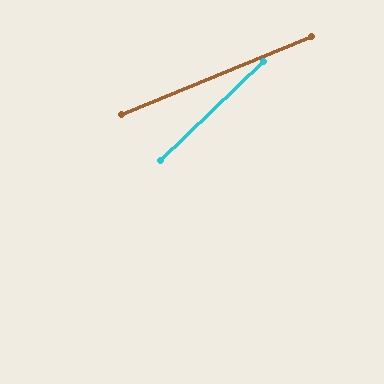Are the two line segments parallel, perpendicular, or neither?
Neither parallel nor perpendicular — they differ by about 22°.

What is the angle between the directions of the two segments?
Approximately 22 degrees.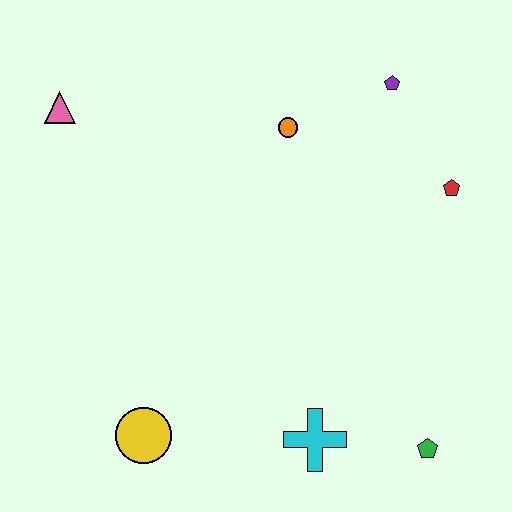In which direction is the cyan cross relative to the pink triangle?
The cyan cross is below the pink triangle.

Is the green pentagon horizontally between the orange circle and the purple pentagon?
No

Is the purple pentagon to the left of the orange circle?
No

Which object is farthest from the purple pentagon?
The yellow circle is farthest from the purple pentagon.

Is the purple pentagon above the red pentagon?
Yes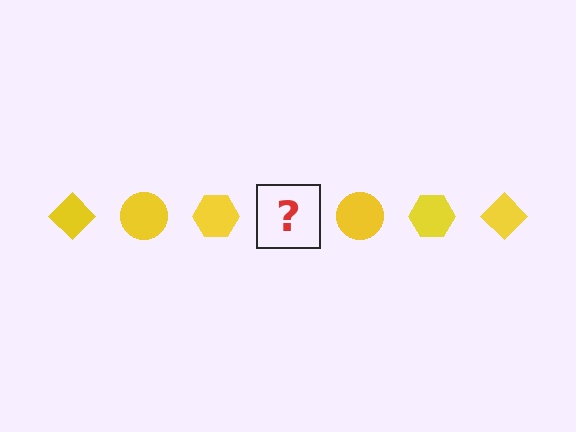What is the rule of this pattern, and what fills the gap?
The rule is that the pattern cycles through diamond, circle, hexagon shapes in yellow. The gap should be filled with a yellow diamond.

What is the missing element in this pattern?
The missing element is a yellow diamond.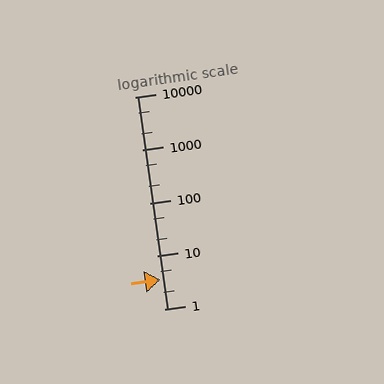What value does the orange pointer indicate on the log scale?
The pointer indicates approximately 3.6.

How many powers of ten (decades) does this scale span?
The scale spans 4 decades, from 1 to 10000.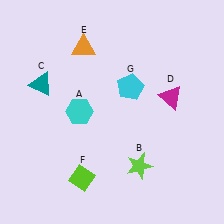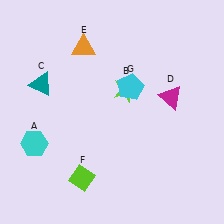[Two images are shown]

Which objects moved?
The objects that moved are: the cyan hexagon (A), the lime star (B).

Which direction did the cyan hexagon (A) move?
The cyan hexagon (A) moved left.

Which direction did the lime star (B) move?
The lime star (B) moved up.